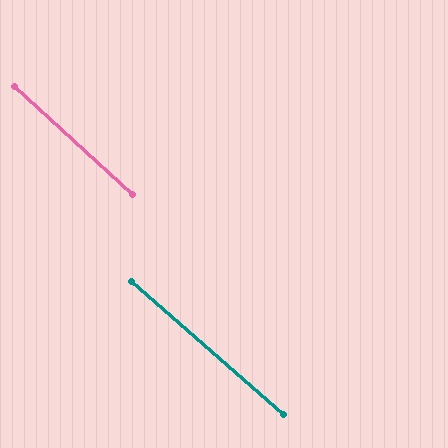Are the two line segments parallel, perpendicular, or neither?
Parallel — their directions differ by only 1.2°.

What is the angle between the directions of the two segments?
Approximately 1 degree.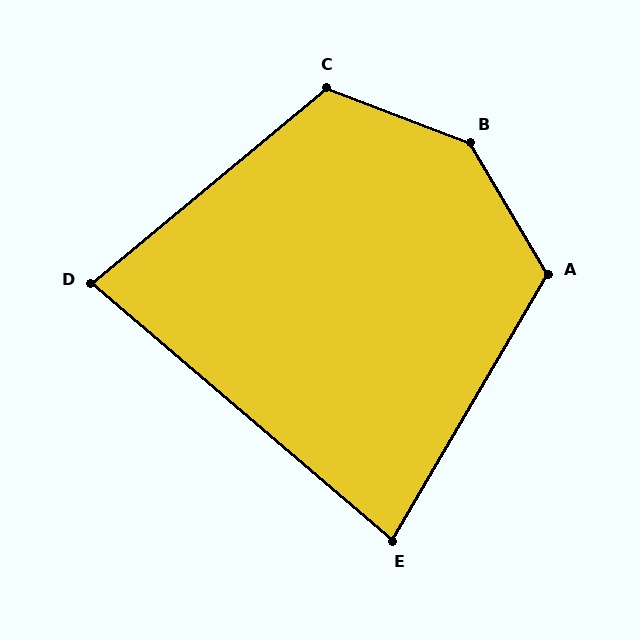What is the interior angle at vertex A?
Approximately 119 degrees (obtuse).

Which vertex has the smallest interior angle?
E, at approximately 80 degrees.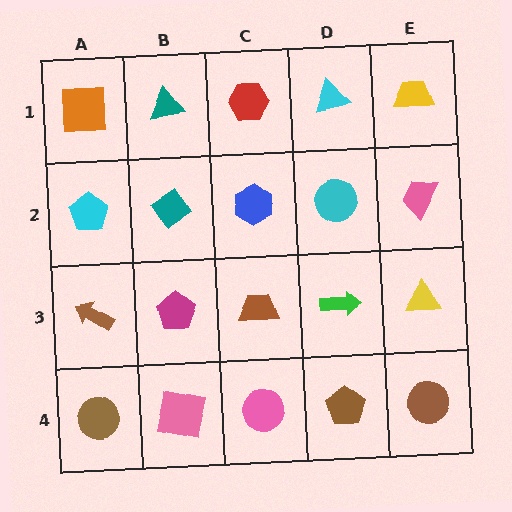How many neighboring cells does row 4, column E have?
2.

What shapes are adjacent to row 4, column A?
A brown arrow (row 3, column A), a pink square (row 4, column B).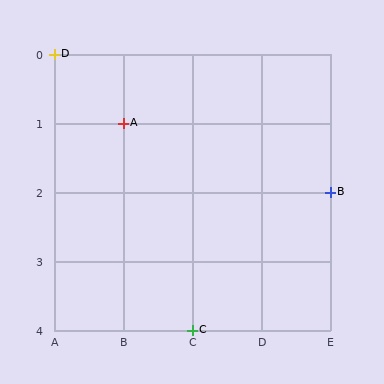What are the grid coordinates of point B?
Point B is at grid coordinates (E, 2).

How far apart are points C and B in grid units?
Points C and B are 2 columns and 2 rows apart (about 2.8 grid units diagonally).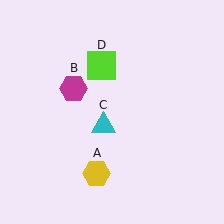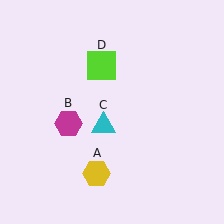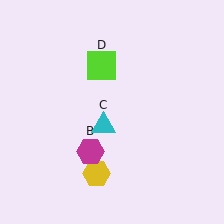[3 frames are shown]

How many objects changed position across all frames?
1 object changed position: magenta hexagon (object B).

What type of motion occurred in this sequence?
The magenta hexagon (object B) rotated counterclockwise around the center of the scene.